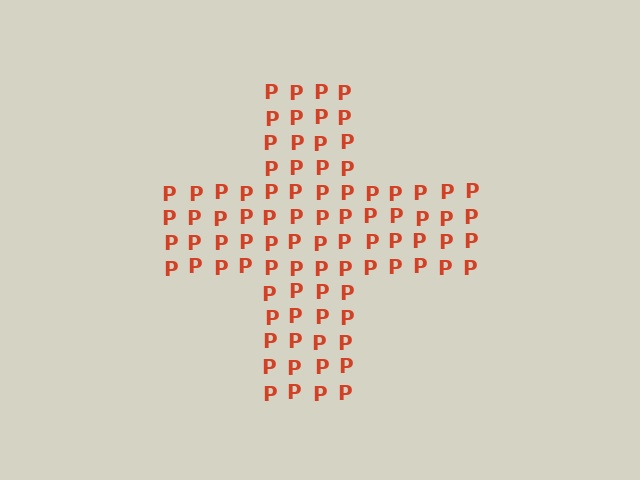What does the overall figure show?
The overall figure shows a cross.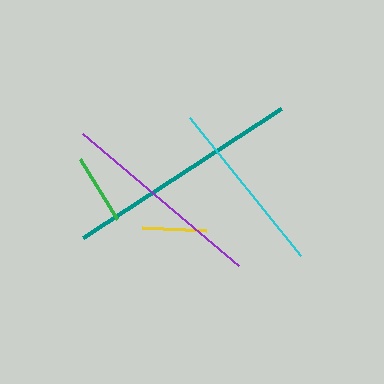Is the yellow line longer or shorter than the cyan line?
The cyan line is longer than the yellow line.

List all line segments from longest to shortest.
From longest to shortest: teal, purple, cyan, green, yellow.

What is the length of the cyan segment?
The cyan segment is approximately 177 pixels long.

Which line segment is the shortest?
The yellow line is the shortest at approximately 64 pixels.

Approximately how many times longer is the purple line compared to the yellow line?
The purple line is approximately 3.2 times the length of the yellow line.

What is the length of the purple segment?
The purple segment is approximately 205 pixels long.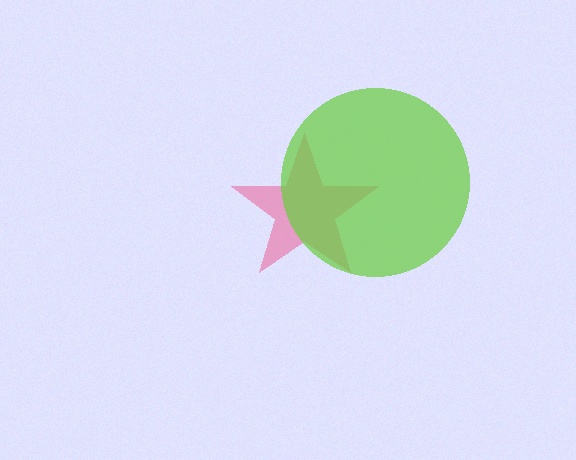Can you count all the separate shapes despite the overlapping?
Yes, there are 2 separate shapes.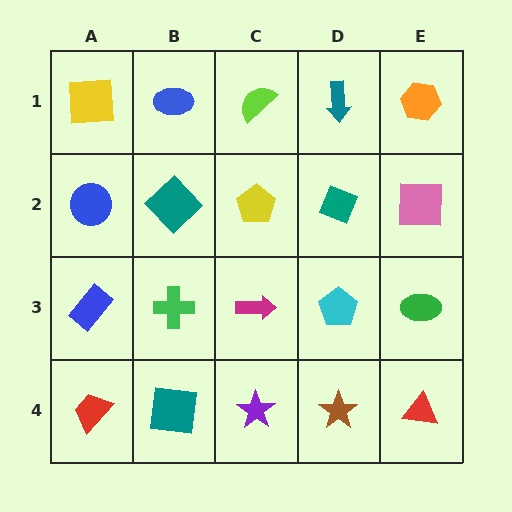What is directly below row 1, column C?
A yellow pentagon.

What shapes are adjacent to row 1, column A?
A blue circle (row 2, column A), a blue ellipse (row 1, column B).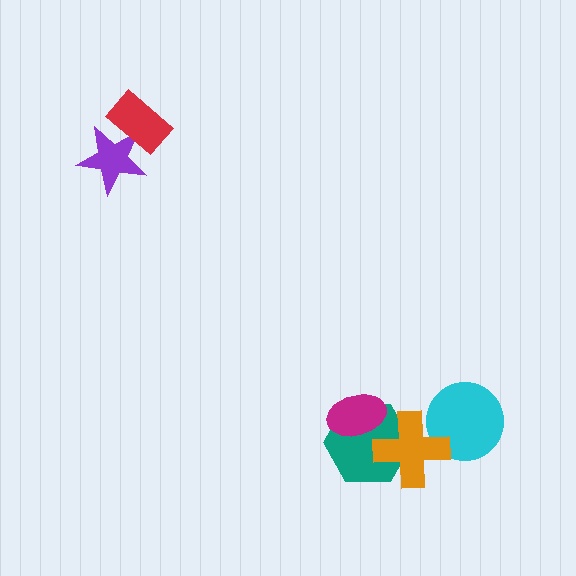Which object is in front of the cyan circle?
The orange cross is in front of the cyan circle.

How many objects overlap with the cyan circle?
1 object overlaps with the cyan circle.